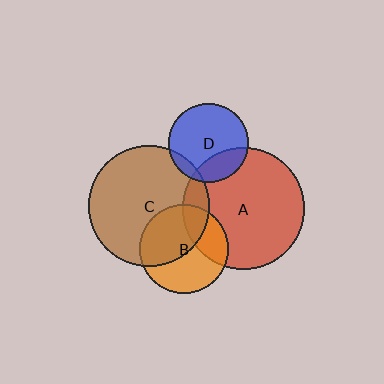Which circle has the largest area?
Circle A (red).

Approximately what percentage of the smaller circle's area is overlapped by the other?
Approximately 30%.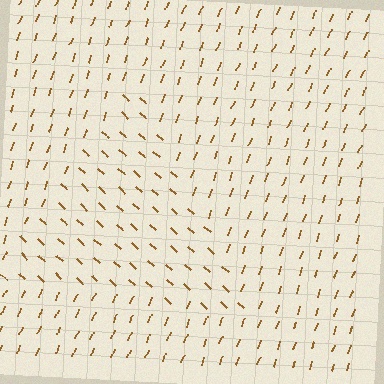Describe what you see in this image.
The image is filled with small brown line segments. A triangle region in the image has lines oriented differently from the surrounding lines, creating a visible texture boundary.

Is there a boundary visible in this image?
Yes, there is a texture boundary formed by a change in line orientation.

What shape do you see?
I see a triangle.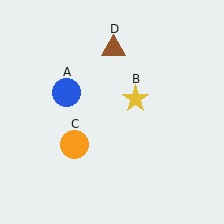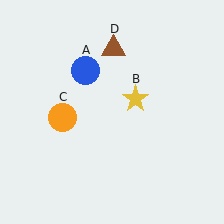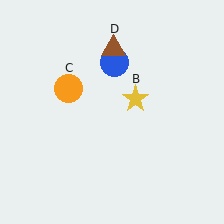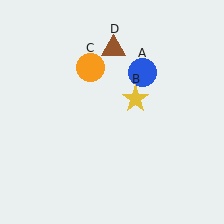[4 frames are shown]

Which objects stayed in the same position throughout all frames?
Yellow star (object B) and brown triangle (object D) remained stationary.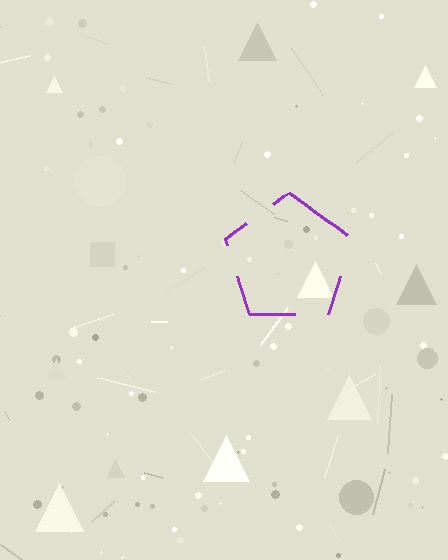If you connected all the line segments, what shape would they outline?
They would outline a pentagon.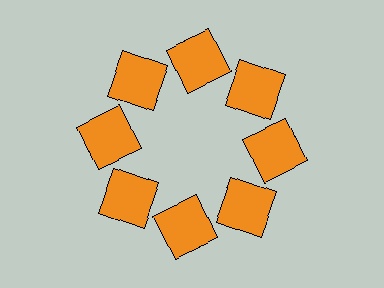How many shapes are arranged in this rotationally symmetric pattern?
There are 8 shapes, arranged in 8 groups of 1.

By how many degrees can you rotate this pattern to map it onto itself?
The pattern maps onto itself every 45 degrees of rotation.